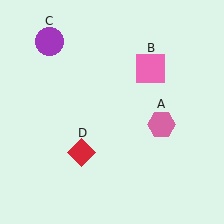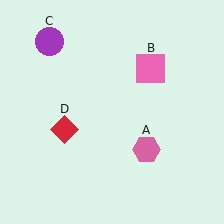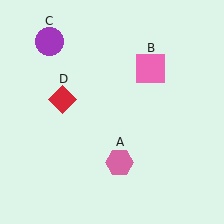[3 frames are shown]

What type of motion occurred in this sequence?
The pink hexagon (object A), red diamond (object D) rotated clockwise around the center of the scene.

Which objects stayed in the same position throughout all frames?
Pink square (object B) and purple circle (object C) remained stationary.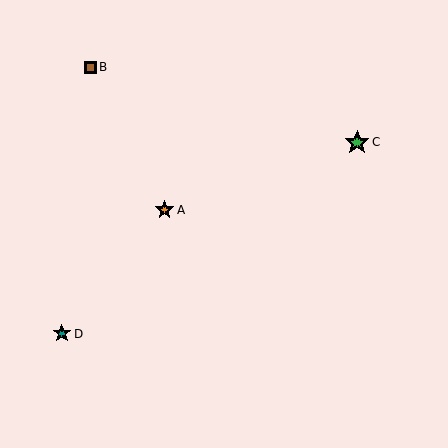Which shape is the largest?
The green star (labeled C) is the largest.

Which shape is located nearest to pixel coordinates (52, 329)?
The teal star (labeled D) at (62, 334) is nearest to that location.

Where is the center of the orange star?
The center of the orange star is at (165, 210).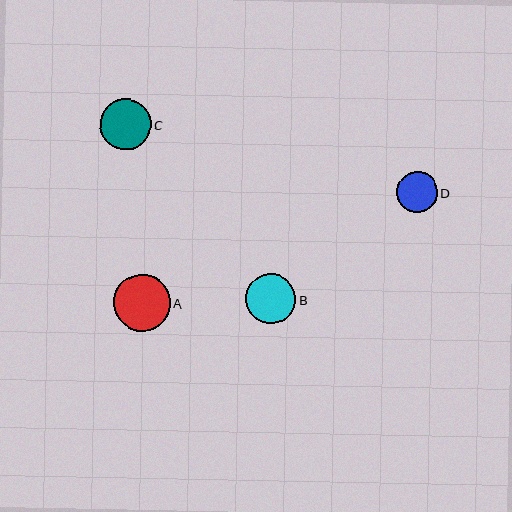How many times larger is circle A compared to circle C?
Circle A is approximately 1.1 times the size of circle C.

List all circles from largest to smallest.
From largest to smallest: A, C, B, D.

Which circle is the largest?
Circle A is the largest with a size of approximately 57 pixels.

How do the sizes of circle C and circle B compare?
Circle C and circle B are approximately the same size.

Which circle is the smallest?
Circle D is the smallest with a size of approximately 41 pixels.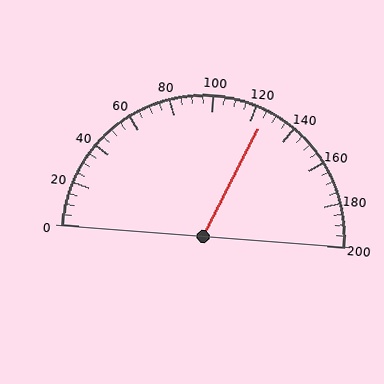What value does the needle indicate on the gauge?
The needle indicates approximately 125.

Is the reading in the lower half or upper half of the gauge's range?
The reading is in the upper half of the range (0 to 200).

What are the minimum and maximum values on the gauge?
The gauge ranges from 0 to 200.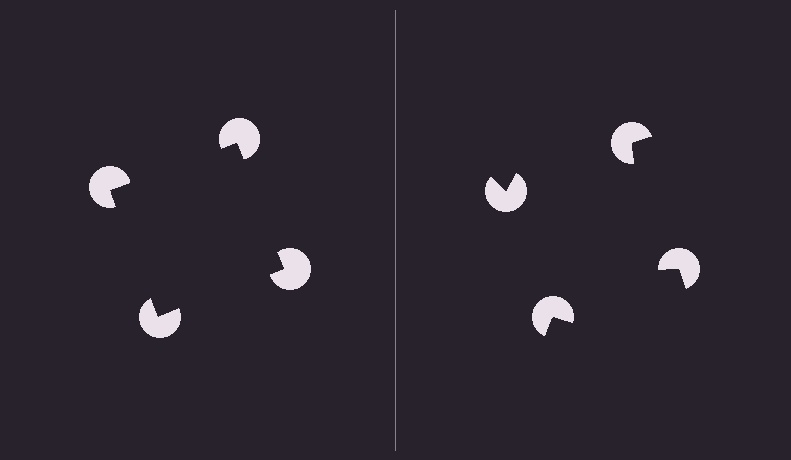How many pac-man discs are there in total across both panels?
8 — 4 on each side.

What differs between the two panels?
The pac-man discs are positioned identically on both sides; only the wedge orientations differ. On the left they align to a square; on the right they are misaligned.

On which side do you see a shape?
An illusory square appears on the left side. On the right side the wedge cuts are rotated, so no coherent shape forms.